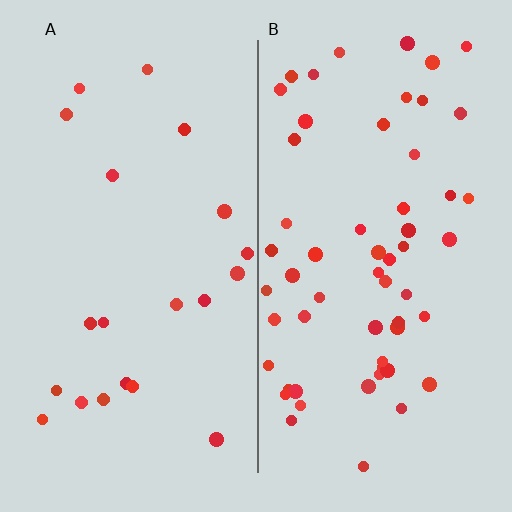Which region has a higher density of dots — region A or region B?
B (the right).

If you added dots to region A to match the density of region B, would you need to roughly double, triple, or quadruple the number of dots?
Approximately triple.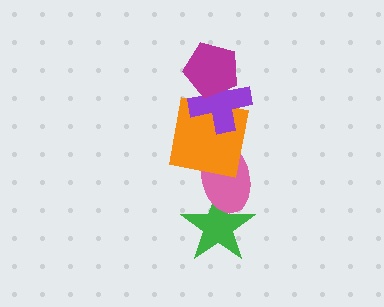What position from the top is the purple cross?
The purple cross is 2nd from the top.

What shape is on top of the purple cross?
The magenta pentagon is on top of the purple cross.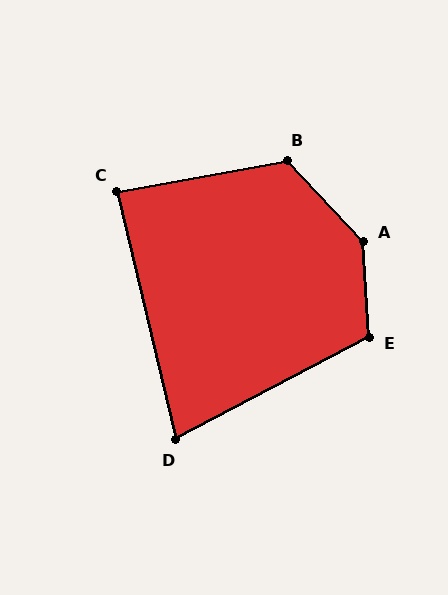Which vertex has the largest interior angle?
A, at approximately 140 degrees.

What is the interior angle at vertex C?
Approximately 87 degrees (approximately right).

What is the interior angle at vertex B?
Approximately 123 degrees (obtuse).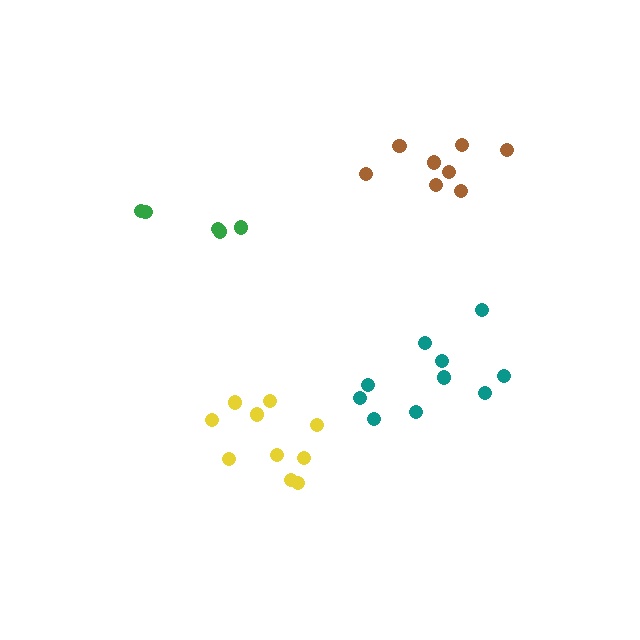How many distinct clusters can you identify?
There are 4 distinct clusters.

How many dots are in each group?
Group 1: 10 dots, Group 2: 10 dots, Group 3: 8 dots, Group 4: 5 dots (33 total).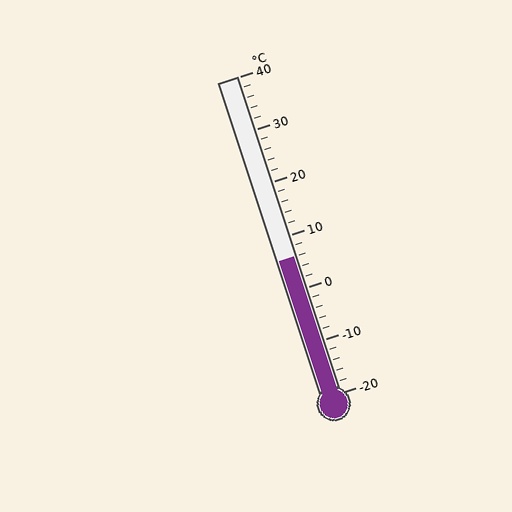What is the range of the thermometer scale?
The thermometer scale ranges from -20°C to 40°C.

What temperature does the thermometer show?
The thermometer shows approximately 6°C.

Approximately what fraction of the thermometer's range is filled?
The thermometer is filled to approximately 45% of its range.